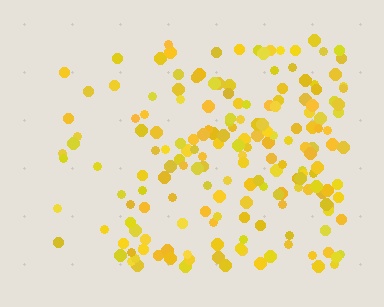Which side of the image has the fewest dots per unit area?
The left.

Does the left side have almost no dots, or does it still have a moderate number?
Still a moderate number, just noticeably fewer than the right.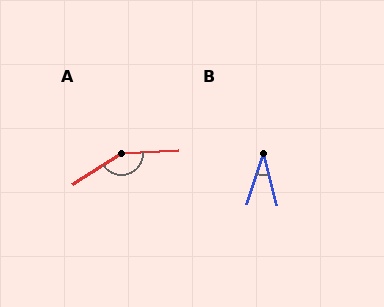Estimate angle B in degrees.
Approximately 33 degrees.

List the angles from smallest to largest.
B (33°), A (150°).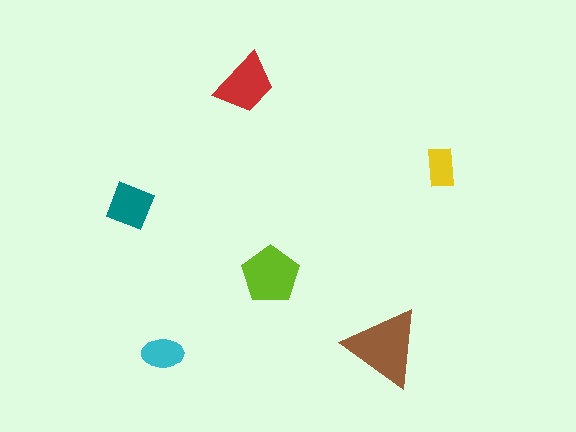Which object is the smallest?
The yellow rectangle.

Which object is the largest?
The brown triangle.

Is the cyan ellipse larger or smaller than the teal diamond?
Smaller.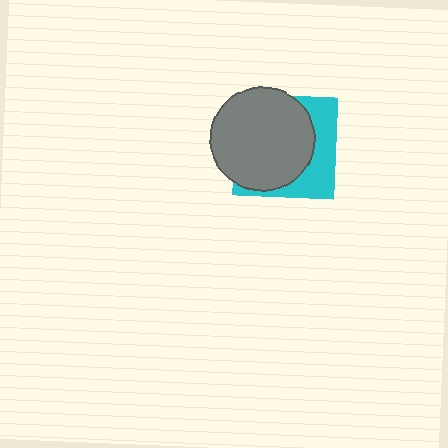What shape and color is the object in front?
The object in front is a gray circle.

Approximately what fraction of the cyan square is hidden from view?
Roughly 65% of the cyan square is hidden behind the gray circle.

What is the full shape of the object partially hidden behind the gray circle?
The partially hidden object is a cyan square.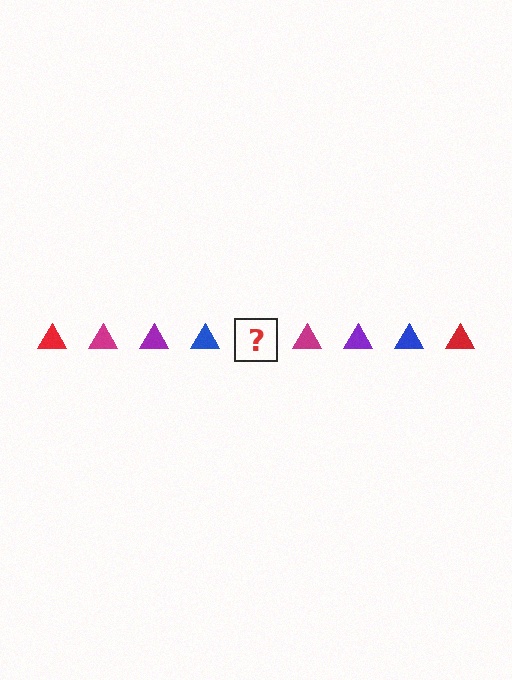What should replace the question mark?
The question mark should be replaced with a red triangle.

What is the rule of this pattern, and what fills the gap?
The rule is that the pattern cycles through red, magenta, purple, blue triangles. The gap should be filled with a red triangle.